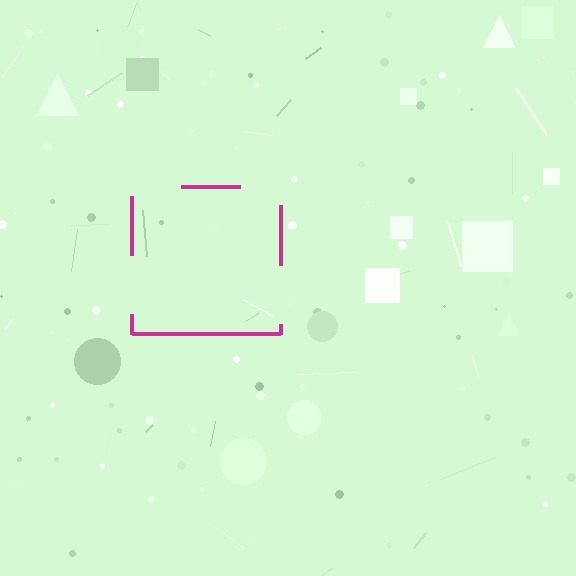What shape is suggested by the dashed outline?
The dashed outline suggests a square.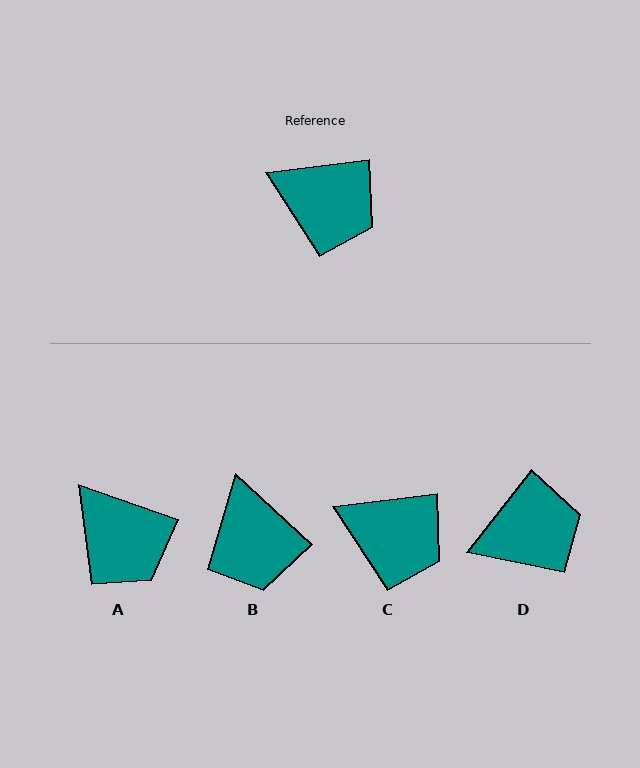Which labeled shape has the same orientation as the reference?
C.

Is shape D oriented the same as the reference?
No, it is off by about 45 degrees.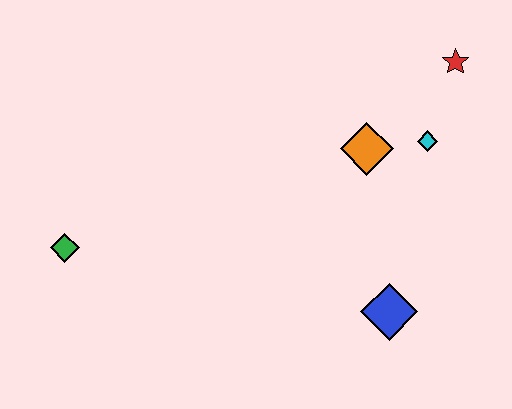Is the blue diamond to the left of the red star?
Yes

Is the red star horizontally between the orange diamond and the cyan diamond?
No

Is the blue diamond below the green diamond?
Yes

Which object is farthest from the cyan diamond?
The green diamond is farthest from the cyan diamond.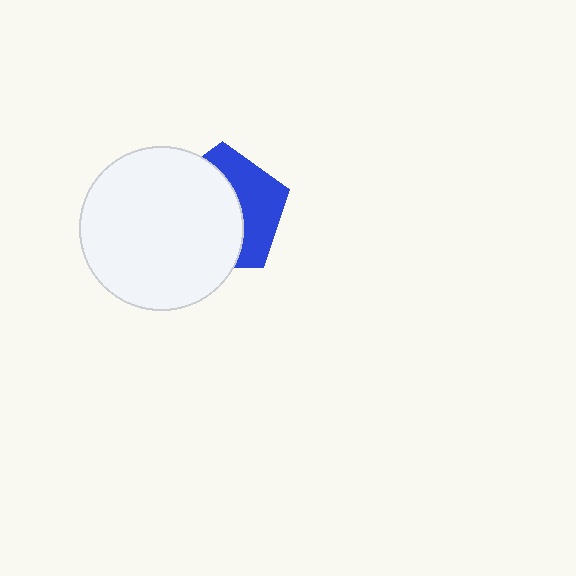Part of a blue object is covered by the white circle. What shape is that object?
It is a pentagon.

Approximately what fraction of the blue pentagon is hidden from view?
Roughly 60% of the blue pentagon is hidden behind the white circle.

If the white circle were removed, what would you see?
You would see the complete blue pentagon.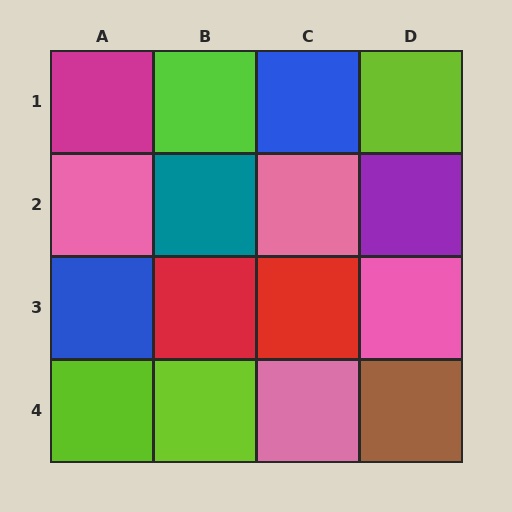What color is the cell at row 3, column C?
Red.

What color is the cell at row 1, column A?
Magenta.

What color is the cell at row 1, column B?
Lime.